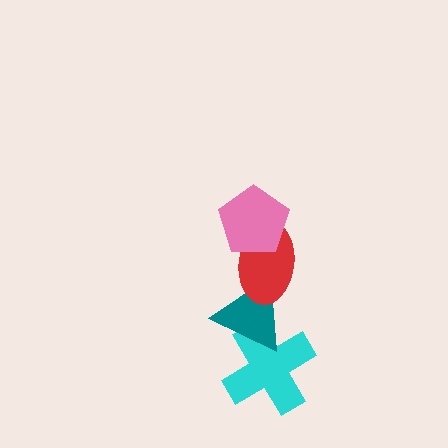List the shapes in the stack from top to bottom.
From top to bottom: the pink pentagon, the red ellipse, the teal triangle, the cyan cross.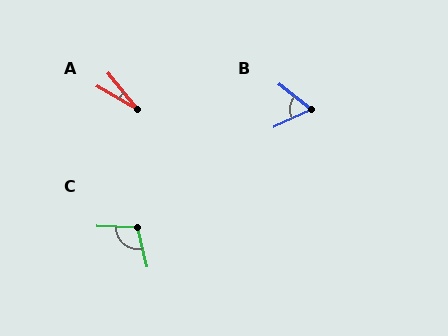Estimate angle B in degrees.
Approximately 64 degrees.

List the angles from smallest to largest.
A (22°), B (64°), C (106°).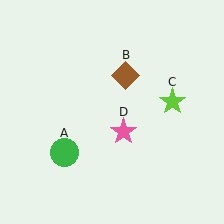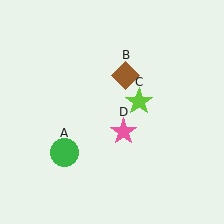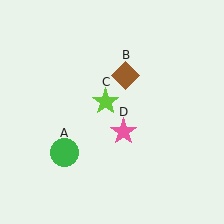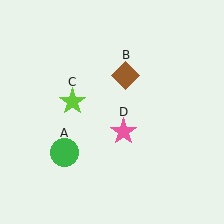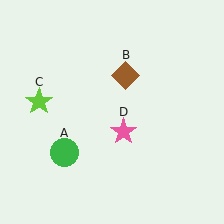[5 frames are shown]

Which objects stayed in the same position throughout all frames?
Green circle (object A) and brown diamond (object B) and pink star (object D) remained stationary.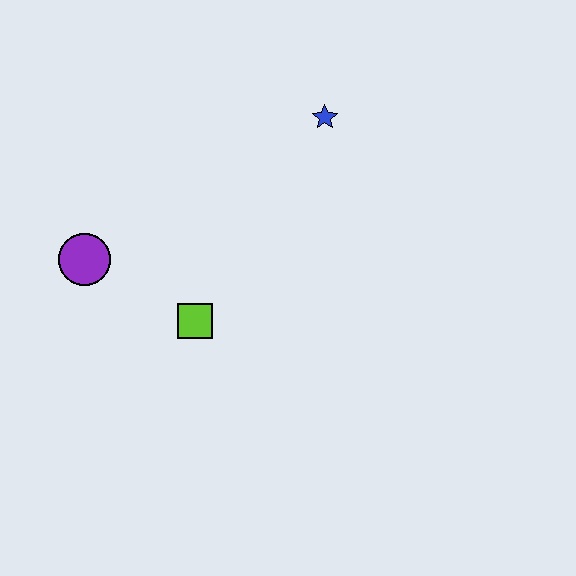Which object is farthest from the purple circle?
The blue star is farthest from the purple circle.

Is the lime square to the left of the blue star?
Yes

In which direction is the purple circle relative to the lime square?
The purple circle is to the left of the lime square.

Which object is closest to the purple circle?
The lime square is closest to the purple circle.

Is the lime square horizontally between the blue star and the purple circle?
Yes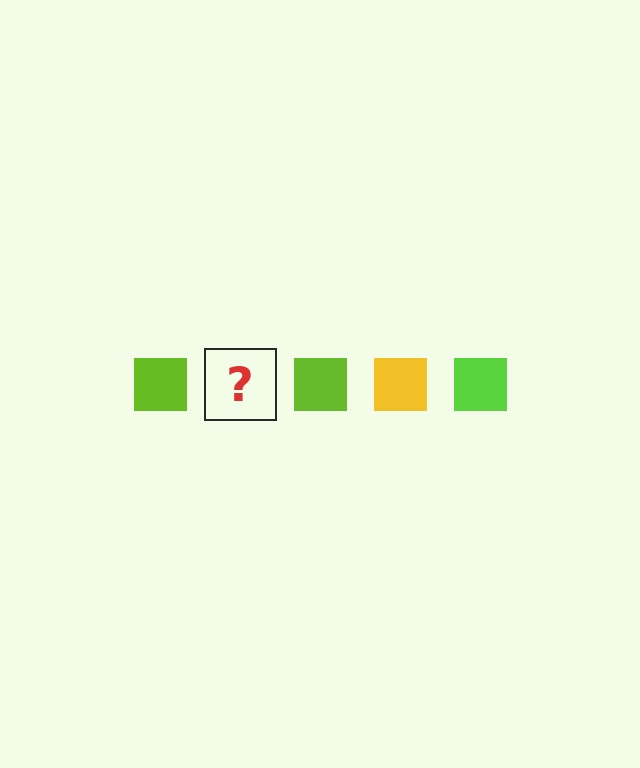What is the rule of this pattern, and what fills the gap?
The rule is that the pattern cycles through lime, yellow squares. The gap should be filled with a yellow square.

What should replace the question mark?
The question mark should be replaced with a yellow square.